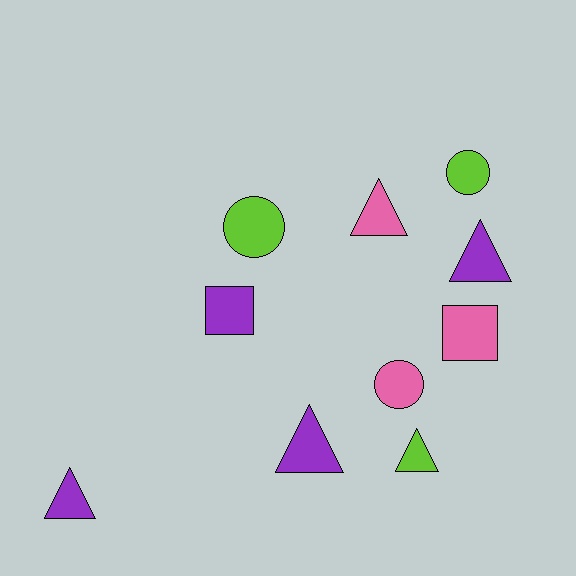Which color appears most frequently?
Purple, with 4 objects.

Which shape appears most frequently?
Triangle, with 5 objects.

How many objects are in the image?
There are 10 objects.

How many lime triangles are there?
There is 1 lime triangle.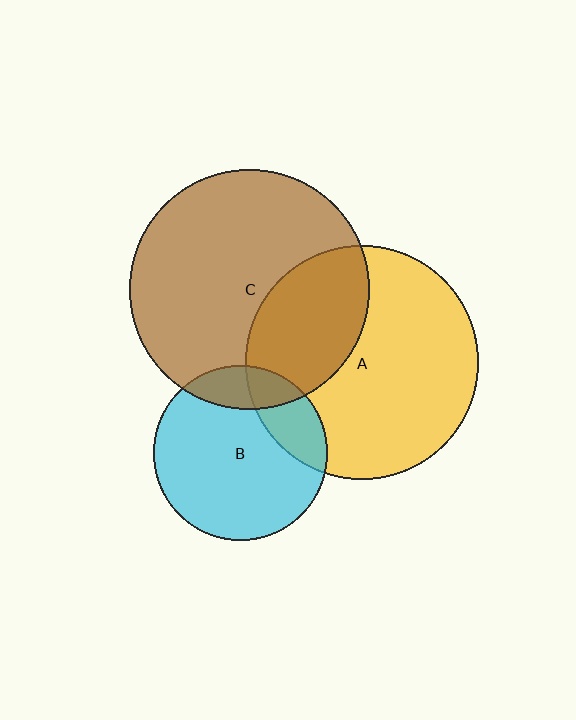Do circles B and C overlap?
Yes.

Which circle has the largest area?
Circle C (brown).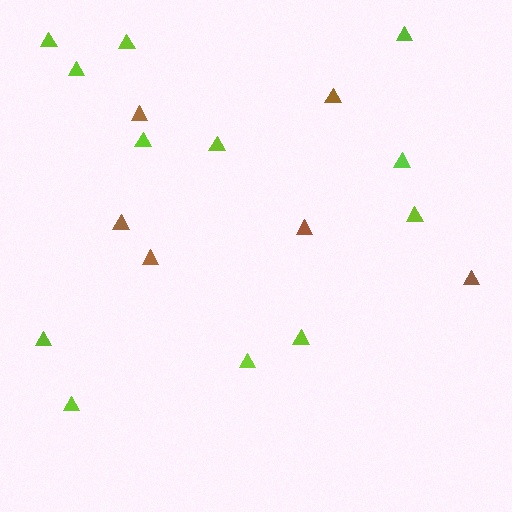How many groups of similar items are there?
There are 2 groups: one group of brown triangles (6) and one group of lime triangles (12).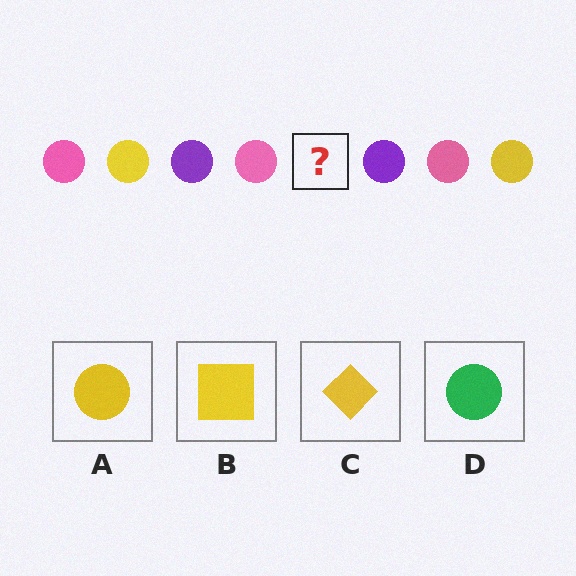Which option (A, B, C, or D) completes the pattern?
A.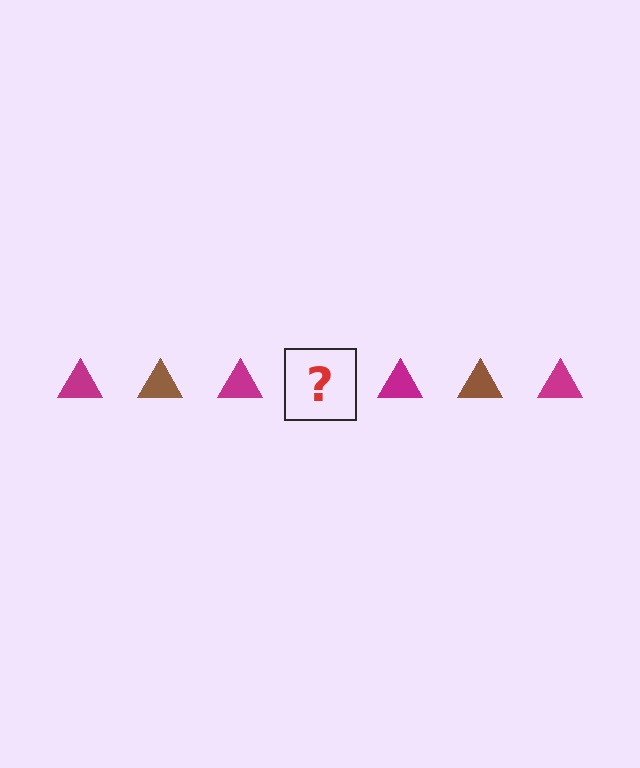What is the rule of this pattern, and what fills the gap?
The rule is that the pattern cycles through magenta, brown triangles. The gap should be filled with a brown triangle.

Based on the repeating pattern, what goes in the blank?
The blank should be a brown triangle.